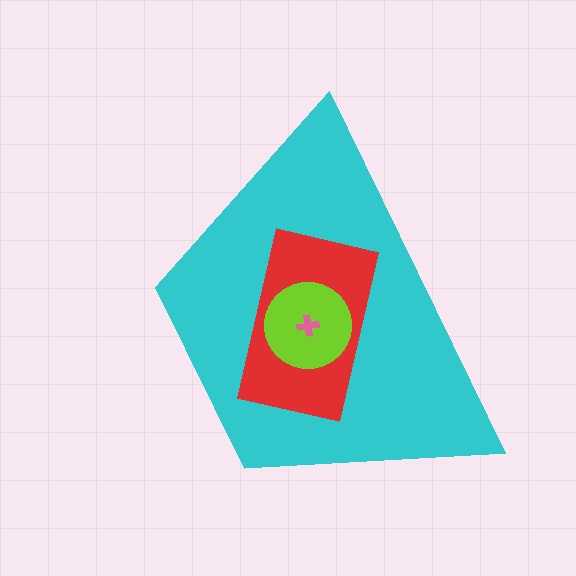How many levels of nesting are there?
4.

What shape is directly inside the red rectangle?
The lime circle.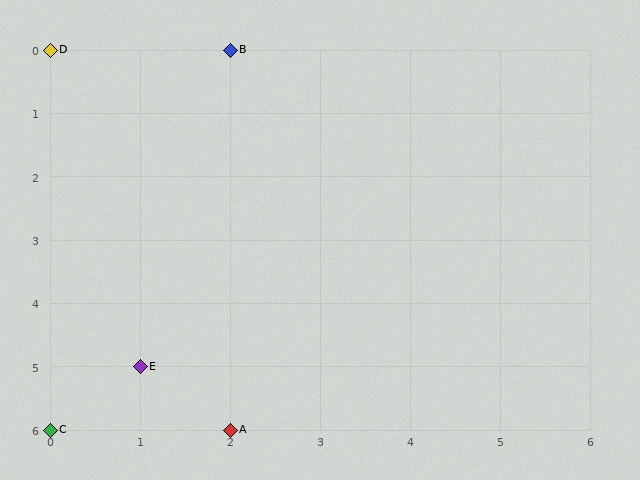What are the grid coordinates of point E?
Point E is at grid coordinates (1, 5).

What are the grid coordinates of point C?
Point C is at grid coordinates (0, 6).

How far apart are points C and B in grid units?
Points C and B are 2 columns and 6 rows apart (about 6.3 grid units diagonally).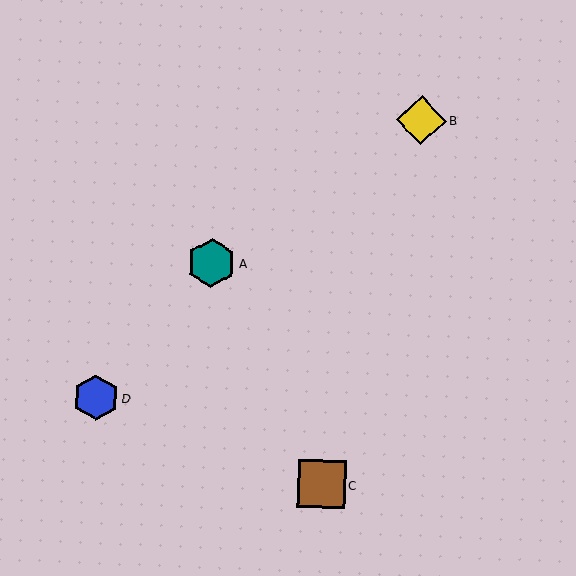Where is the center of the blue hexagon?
The center of the blue hexagon is at (96, 397).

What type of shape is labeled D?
Shape D is a blue hexagon.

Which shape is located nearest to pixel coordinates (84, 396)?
The blue hexagon (labeled D) at (96, 397) is nearest to that location.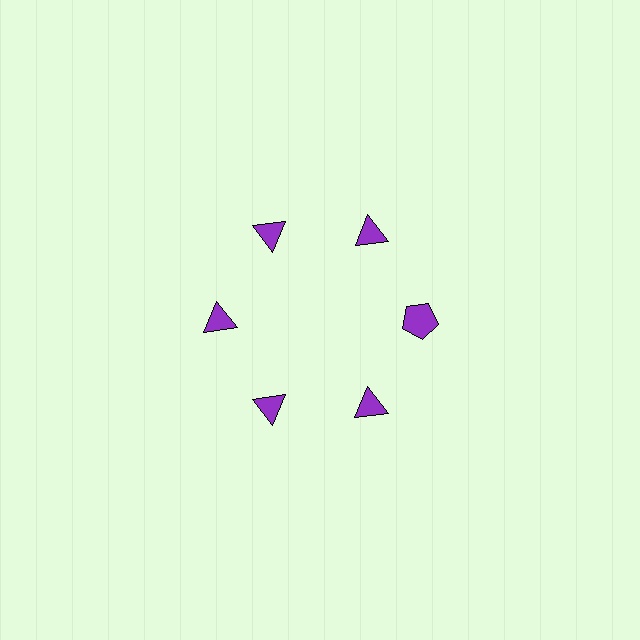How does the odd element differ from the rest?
It has a different shape: pentagon instead of triangle.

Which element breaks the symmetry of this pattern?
The purple pentagon at roughly the 3 o'clock position breaks the symmetry. All other shapes are purple triangles.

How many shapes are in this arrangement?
There are 6 shapes arranged in a ring pattern.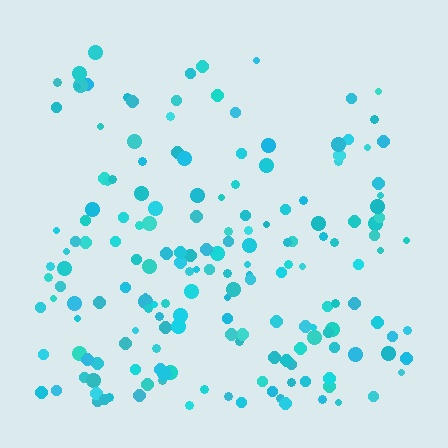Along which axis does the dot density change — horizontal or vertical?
Vertical.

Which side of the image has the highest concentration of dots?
The bottom.